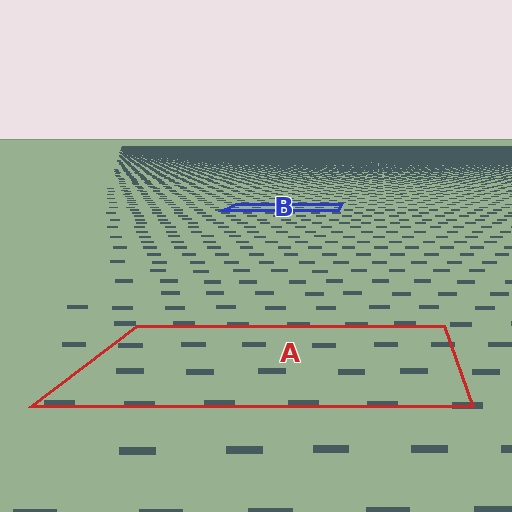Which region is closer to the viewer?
Region A is closer. The texture elements there are larger and more spread out.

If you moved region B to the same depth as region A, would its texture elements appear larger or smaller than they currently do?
They would appear larger. At a closer depth, the same texture elements are projected at a bigger on-screen size.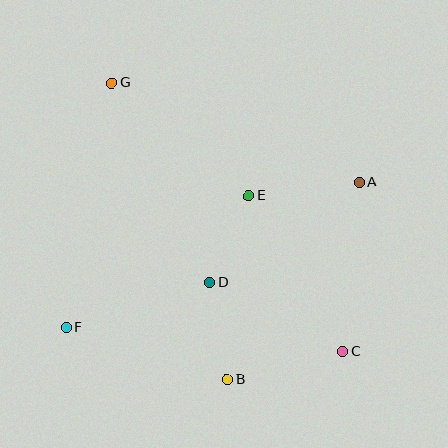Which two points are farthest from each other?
Points C and G are farthest from each other.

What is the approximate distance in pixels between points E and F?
The distance between E and F is approximately 225 pixels.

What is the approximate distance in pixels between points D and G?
The distance between D and G is approximately 223 pixels.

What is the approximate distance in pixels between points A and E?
The distance between A and E is approximately 111 pixels.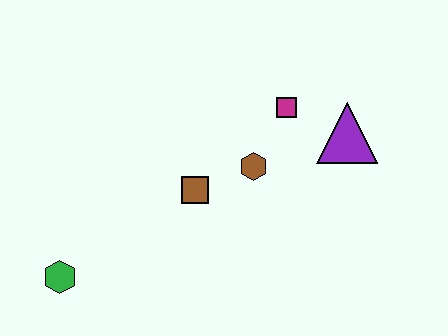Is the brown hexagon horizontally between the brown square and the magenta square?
Yes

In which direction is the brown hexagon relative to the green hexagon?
The brown hexagon is to the right of the green hexagon.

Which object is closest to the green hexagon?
The brown square is closest to the green hexagon.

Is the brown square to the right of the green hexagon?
Yes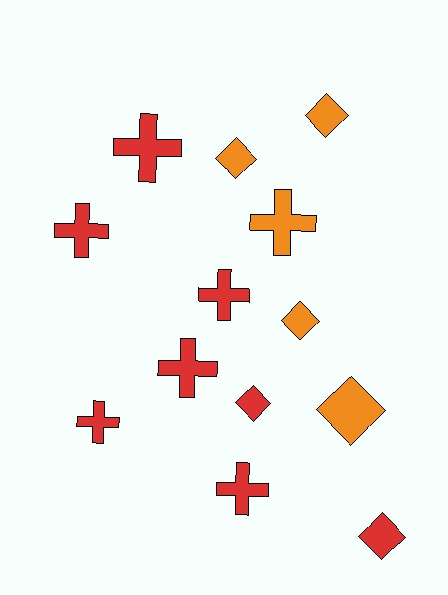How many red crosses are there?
There are 6 red crosses.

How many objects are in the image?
There are 13 objects.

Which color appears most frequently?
Red, with 8 objects.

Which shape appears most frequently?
Cross, with 7 objects.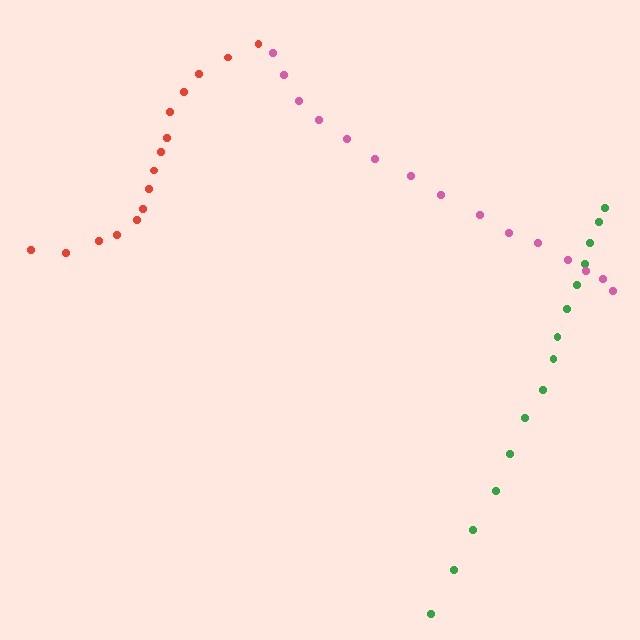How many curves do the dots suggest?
There are 3 distinct paths.